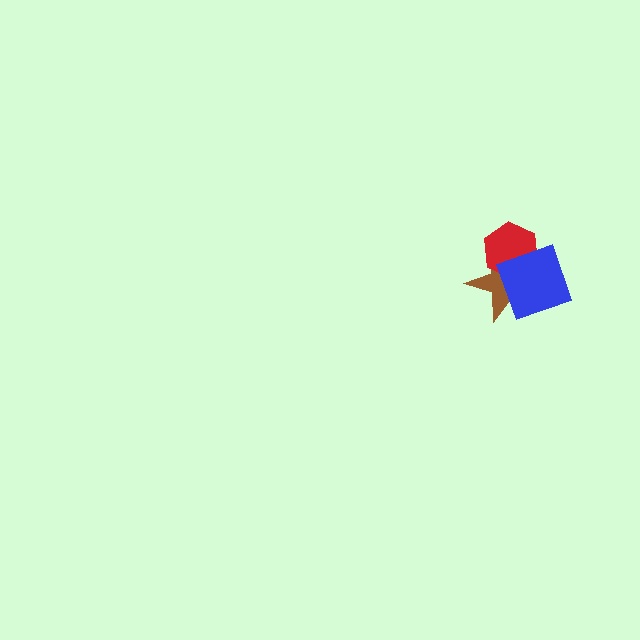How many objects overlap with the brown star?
2 objects overlap with the brown star.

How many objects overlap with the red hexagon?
2 objects overlap with the red hexagon.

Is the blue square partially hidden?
No, no other shape covers it.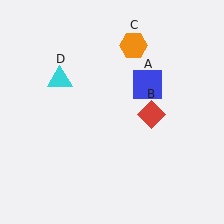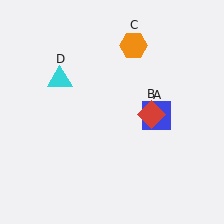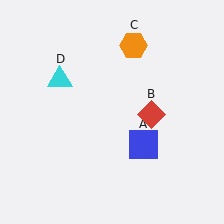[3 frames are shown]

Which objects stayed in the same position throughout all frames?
Red diamond (object B) and orange hexagon (object C) and cyan triangle (object D) remained stationary.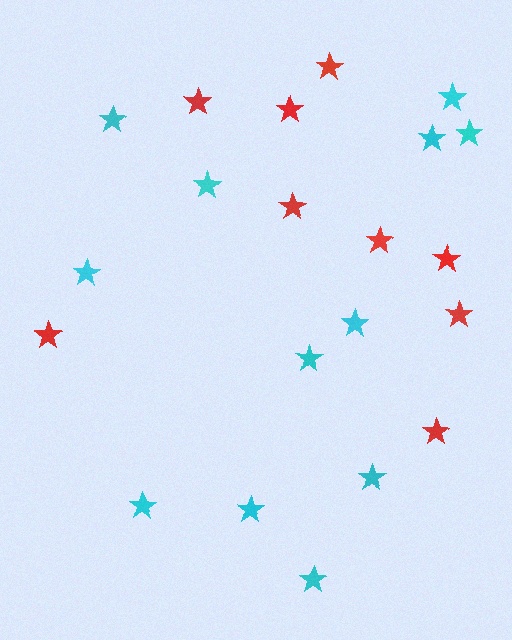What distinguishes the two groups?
There are 2 groups: one group of red stars (9) and one group of cyan stars (12).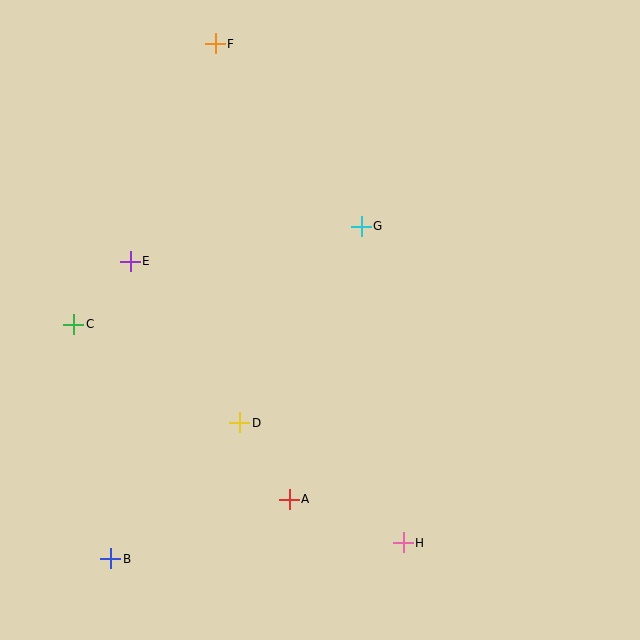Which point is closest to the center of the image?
Point G at (361, 226) is closest to the center.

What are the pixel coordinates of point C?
Point C is at (74, 324).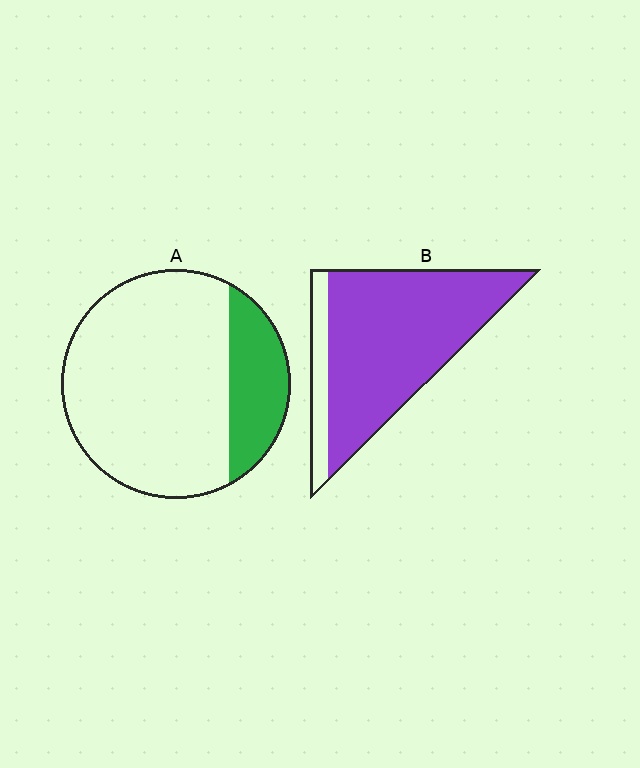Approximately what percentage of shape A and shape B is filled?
A is approximately 20% and B is approximately 85%.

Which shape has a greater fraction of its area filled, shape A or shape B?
Shape B.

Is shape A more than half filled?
No.